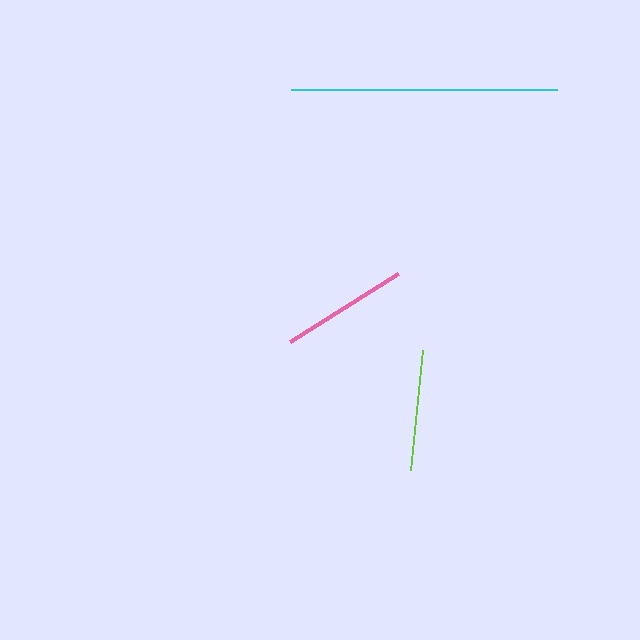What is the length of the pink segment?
The pink segment is approximately 128 pixels long.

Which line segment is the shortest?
The lime line is the shortest at approximately 120 pixels.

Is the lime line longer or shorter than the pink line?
The pink line is longer than the lime line.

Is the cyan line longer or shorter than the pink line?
The cyan line is longer than the pink line.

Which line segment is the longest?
The cyan line is the longest at approximately 265 pixels.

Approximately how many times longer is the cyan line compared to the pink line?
The cyan line is approximately 2.1 times the length of the pink line.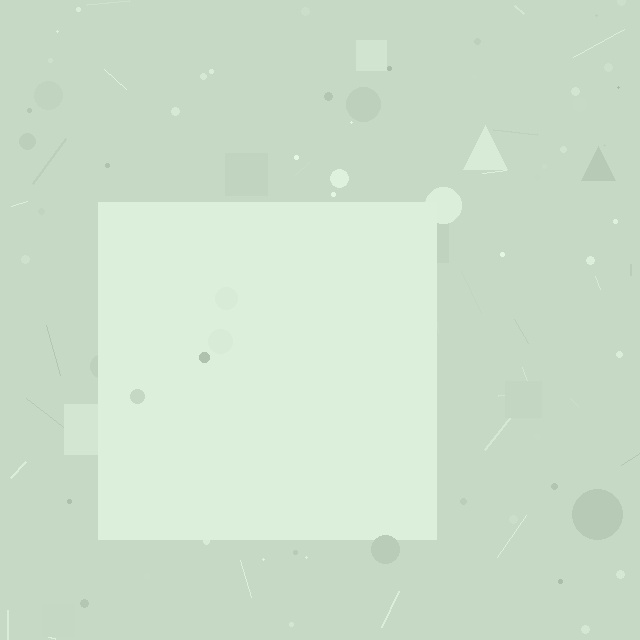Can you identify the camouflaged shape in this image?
The camouflaged shape is a square.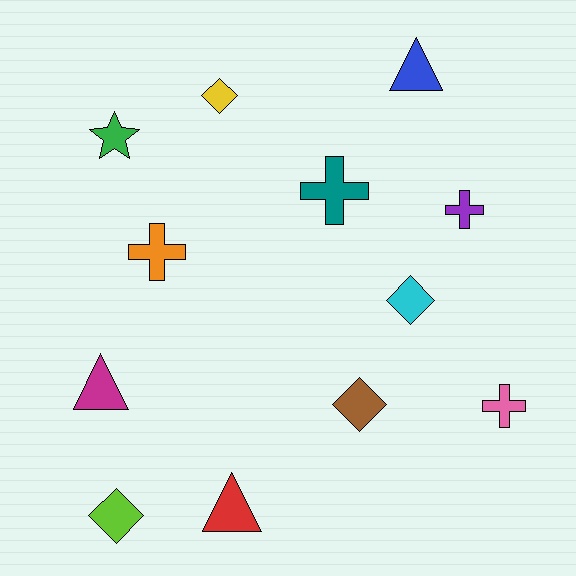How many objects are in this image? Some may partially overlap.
There are 12 objects.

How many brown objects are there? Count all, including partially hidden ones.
There is 1 brown object.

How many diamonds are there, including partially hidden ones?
There are 4 diamonds.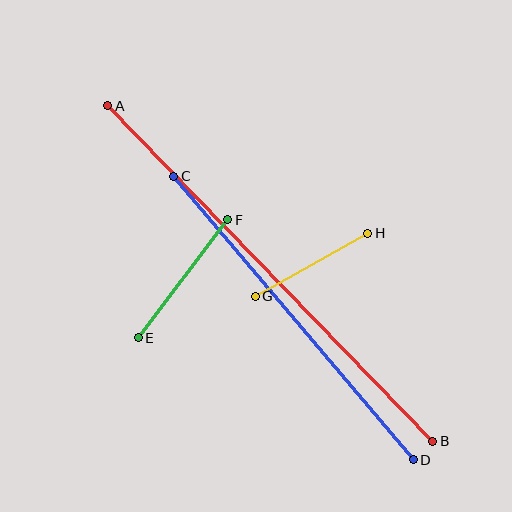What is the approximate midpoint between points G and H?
The midpoint is at approximately (311, 265) pixels.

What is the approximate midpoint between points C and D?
The midpoint is at approximately (293, 318) pixels.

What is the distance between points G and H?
The distance is approximately 129 pixels.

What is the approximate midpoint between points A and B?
The midpoint is at approximately (270, 274) pixels.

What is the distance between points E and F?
The distance is approximately 148 pixels.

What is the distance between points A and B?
The distance is approximately 467 pixels.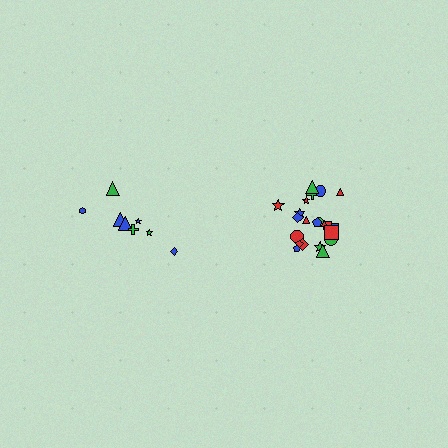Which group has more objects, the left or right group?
The right group.